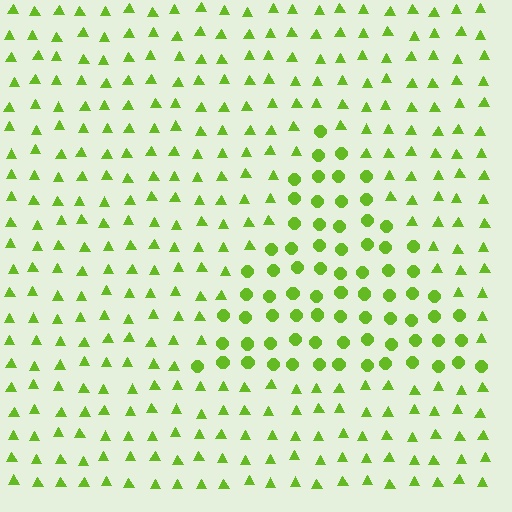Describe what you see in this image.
The image is filled with small lime elements arranged in a uniform grid. A triangle-shaped region contains circles, while the surrounding area contains triangles. The boundary is defined purely by the change in element shape.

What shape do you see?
I see a triangle.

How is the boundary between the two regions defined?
The boundary is defined by a change in element shape: circles inside vs. triangles outside. All elements share the same color and spacing.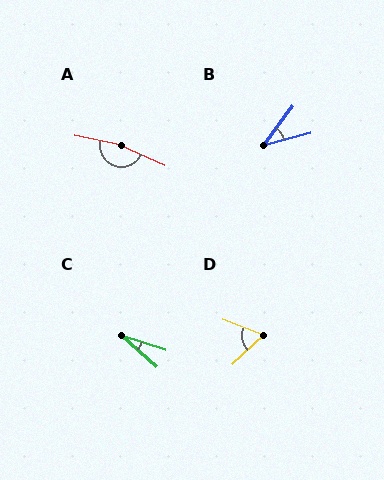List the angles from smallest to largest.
C (23°), B (38°), D (65°), A (168°).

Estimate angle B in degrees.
Approximately 38 degrees.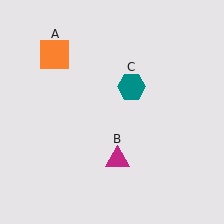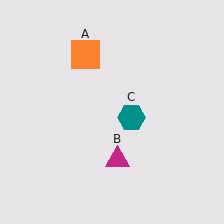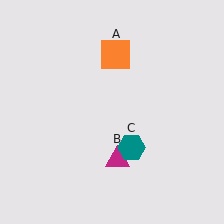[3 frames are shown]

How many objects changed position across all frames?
2 objects changed position: orange square (object A), teal hexagon (object C).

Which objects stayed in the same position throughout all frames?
Magenta triangle (object B) remained stationary.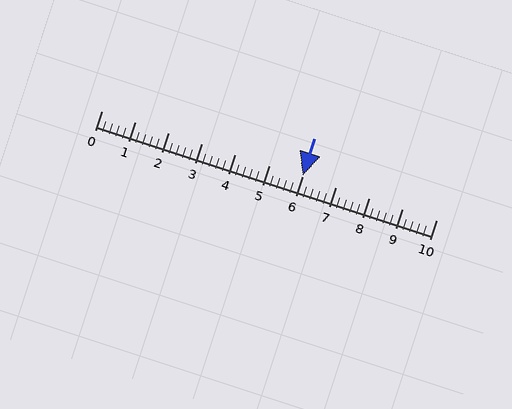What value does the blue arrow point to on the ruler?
The blue arrow points to approximately 6.0.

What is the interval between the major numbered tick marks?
The major tick marks are spaced 1 units apart.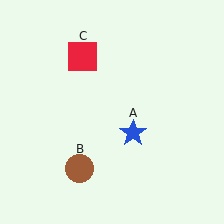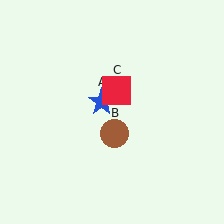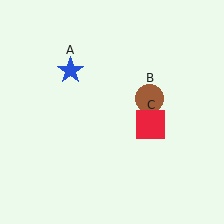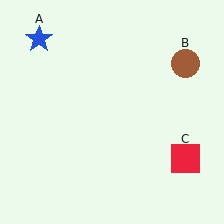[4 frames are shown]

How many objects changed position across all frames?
3 objects changed position: blue star (object A), brown circle (object B), red square (object C).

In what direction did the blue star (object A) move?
The blue star (object A) moved up and to the left.